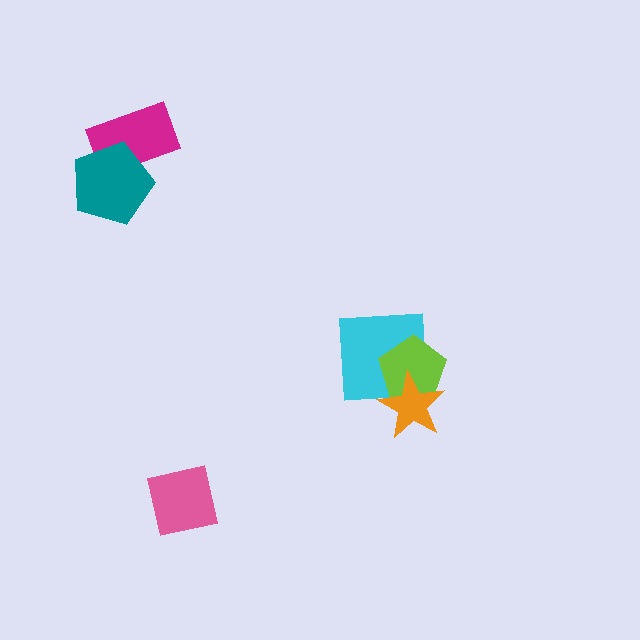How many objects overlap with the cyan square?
2 objects overlap with the cyan square.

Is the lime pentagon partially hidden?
Yes, it is partially covered by another shape.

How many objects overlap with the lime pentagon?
2 objects overlap with the lime pentagon.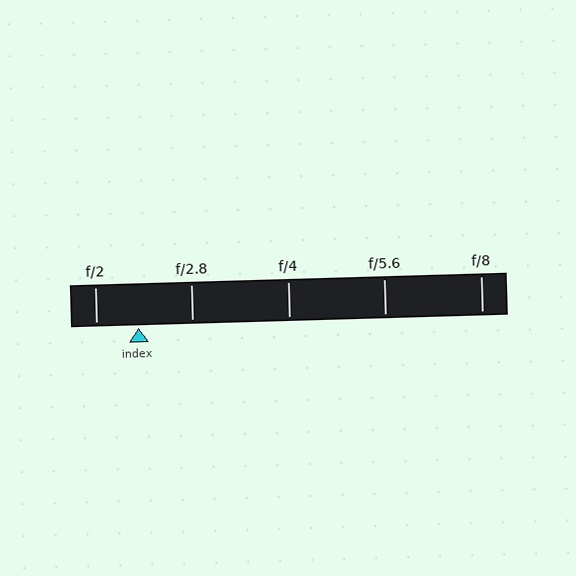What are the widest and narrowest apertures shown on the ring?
The widest aperture shown is f/2 and the narrowest is f/8.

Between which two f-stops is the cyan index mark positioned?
The index mark is between f/2 and f/2.8.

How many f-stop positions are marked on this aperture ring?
There are 5 f-stop positions marked.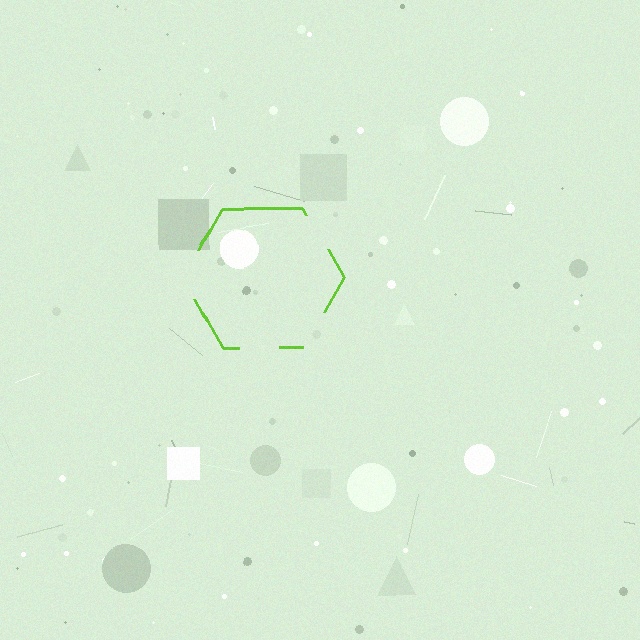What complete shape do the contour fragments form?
The contour fragments form a hexagon.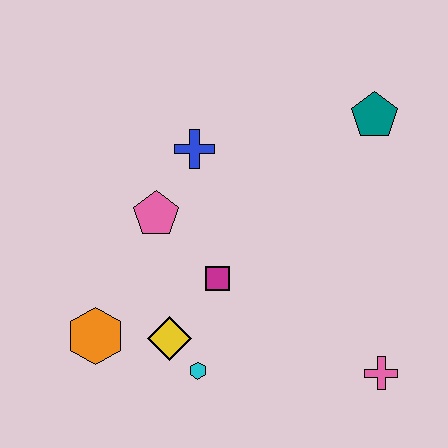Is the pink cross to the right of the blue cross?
Yes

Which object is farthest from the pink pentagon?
The pink cross is farthest from the pink pentagon.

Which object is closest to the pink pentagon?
The blue cross is closest to the pink pentagon.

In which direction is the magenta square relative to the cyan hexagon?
The magenta square is above the cyan hexagon.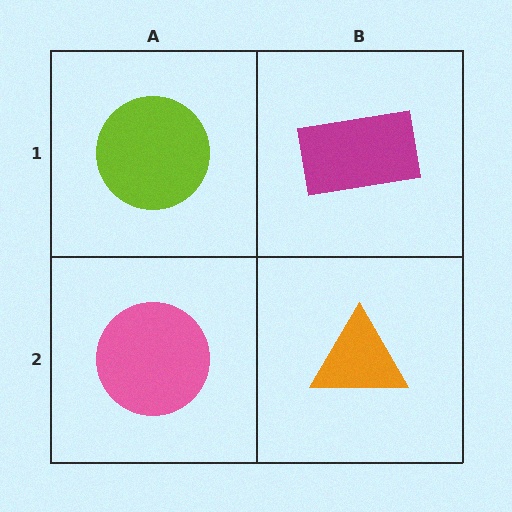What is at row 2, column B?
An orange triangle.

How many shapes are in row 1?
2 shapes.